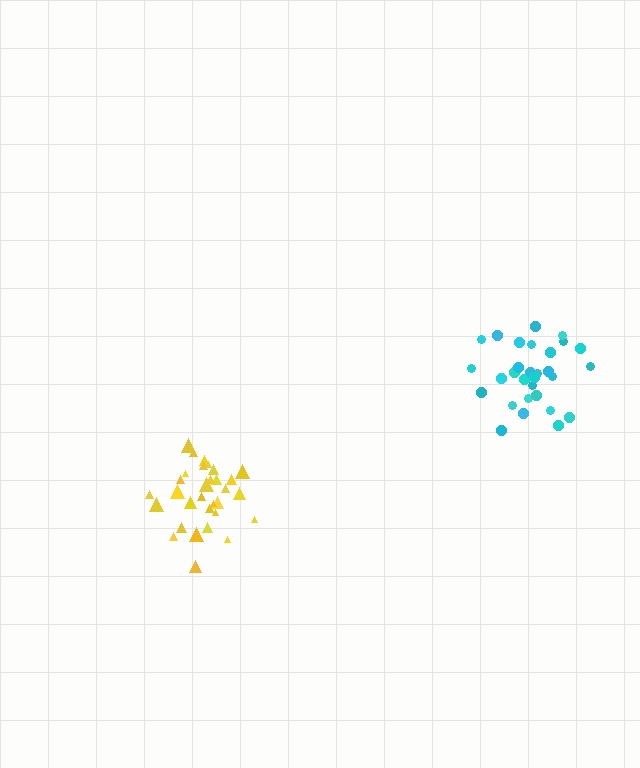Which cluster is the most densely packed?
Yellow.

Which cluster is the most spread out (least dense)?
Cyan.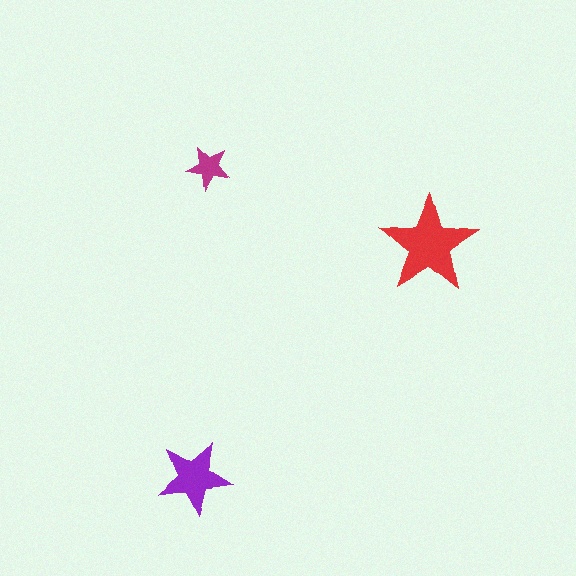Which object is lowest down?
The purple star is bottommost.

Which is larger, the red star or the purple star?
The red one.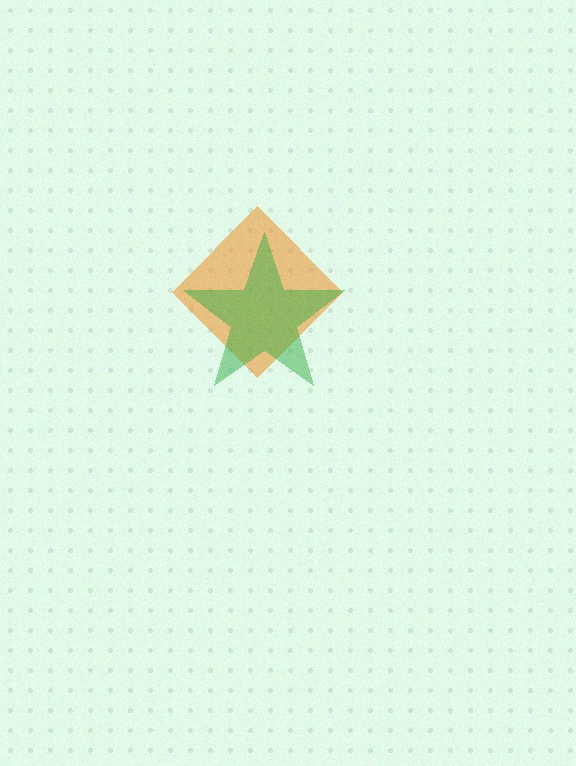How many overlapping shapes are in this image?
There are 2 overlapping shapes in the image.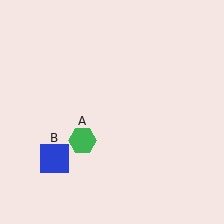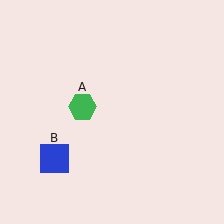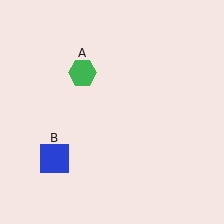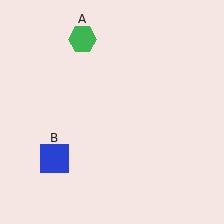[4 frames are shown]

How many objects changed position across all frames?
1 object changed position: green hexagon (object A).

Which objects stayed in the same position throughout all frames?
Blue square (object B) remained stationary.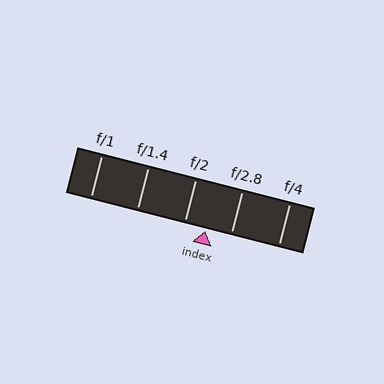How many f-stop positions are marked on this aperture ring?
There are 5 f-stop positions marked.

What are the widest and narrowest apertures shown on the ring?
The widest aperture shown is f/1 and the narrowest is f/4.